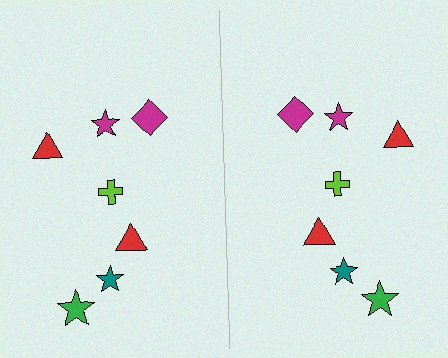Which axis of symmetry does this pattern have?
The pattern has a vertical axis of symmetry running through the center of the image.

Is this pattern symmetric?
Yes, this pattern has bilateral (reflection) symmetry.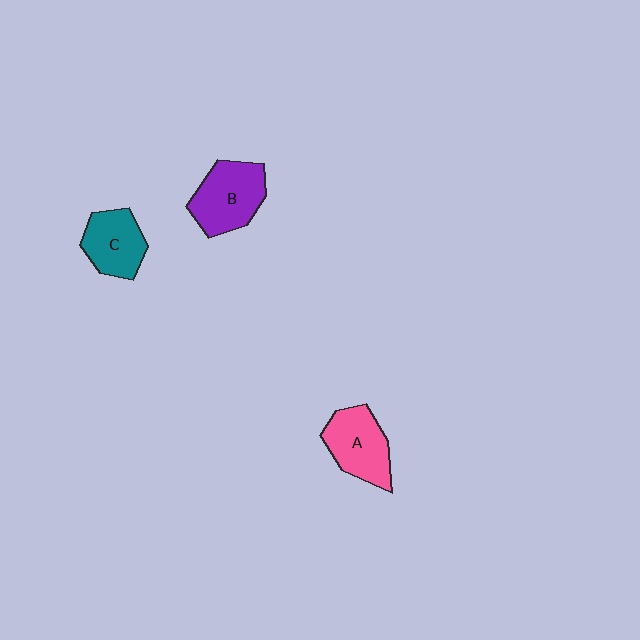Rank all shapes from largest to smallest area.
From largest to smallest: B (purple), A (pink), C (teal).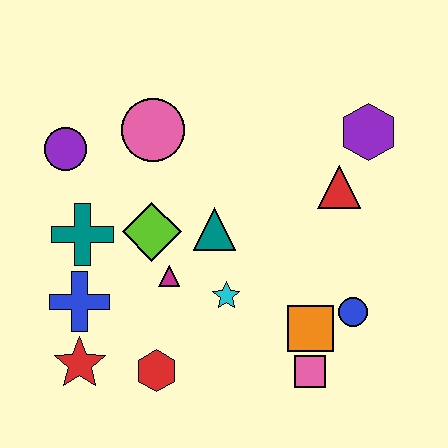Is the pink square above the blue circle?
No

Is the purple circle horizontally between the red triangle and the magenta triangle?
No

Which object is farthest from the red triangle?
The red star is farthest from the red triangle.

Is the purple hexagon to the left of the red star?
No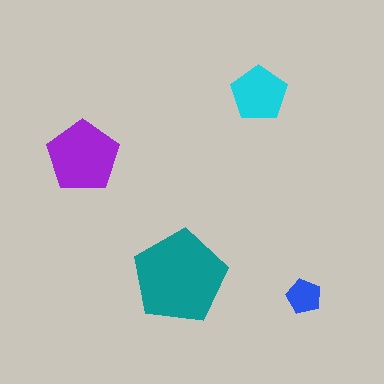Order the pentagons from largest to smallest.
the teal one, the purple one, the cyan one, the blue one.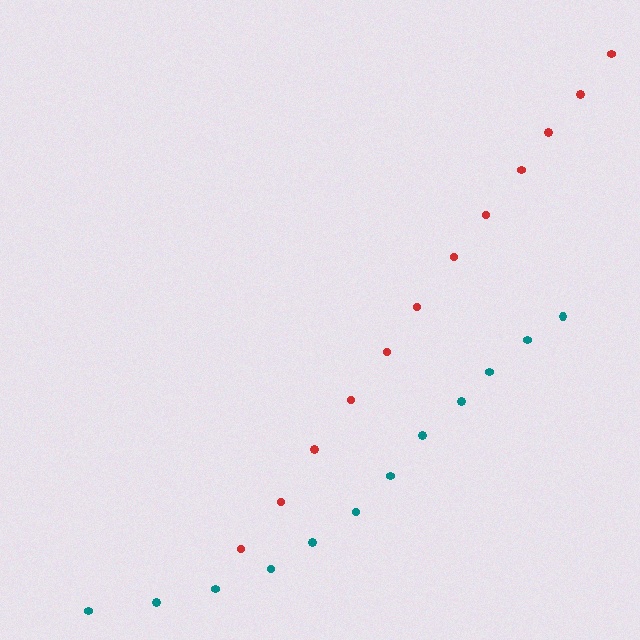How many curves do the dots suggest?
There are 2 distinct paths.